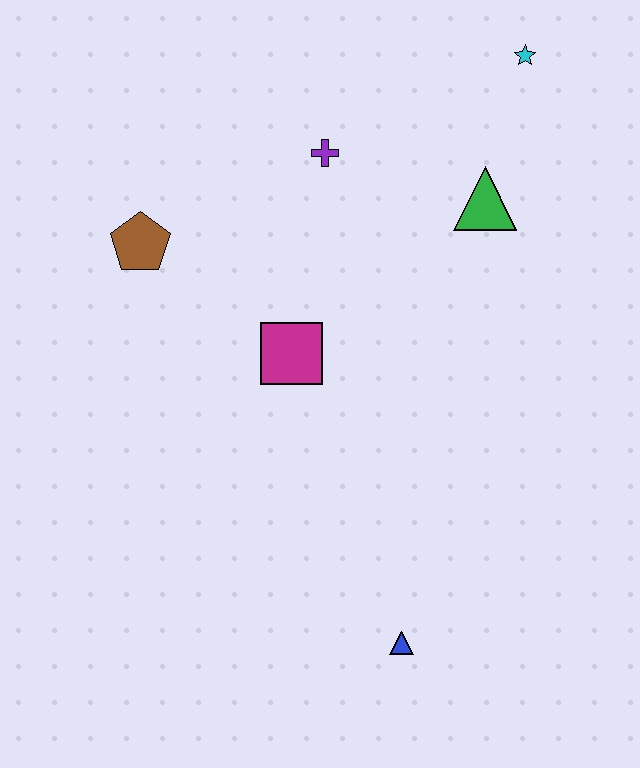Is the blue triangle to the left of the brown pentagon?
No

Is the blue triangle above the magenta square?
No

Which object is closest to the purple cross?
The green triangle is closest to the purple cross.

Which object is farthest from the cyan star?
The blue triangle is farthest from the cyan star.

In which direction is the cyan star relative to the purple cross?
The cyan star is to the right of the purple cross.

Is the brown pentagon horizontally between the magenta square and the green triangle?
No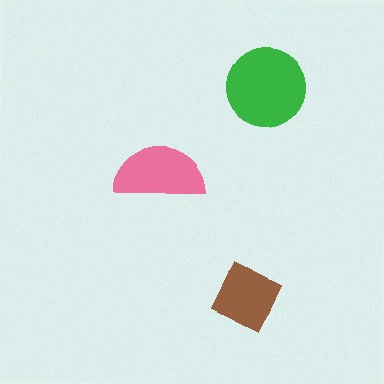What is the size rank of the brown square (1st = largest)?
3rd.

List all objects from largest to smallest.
The green circle, the pink semicircle, the brown square.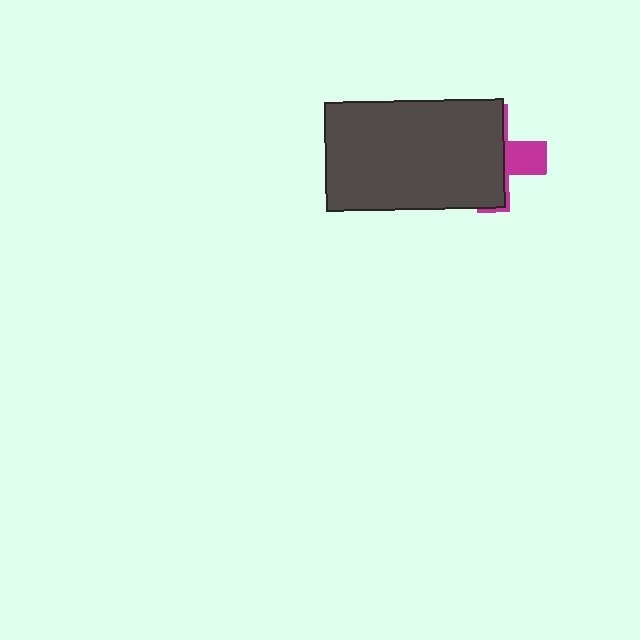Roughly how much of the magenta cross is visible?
A small part of it is visible (roughly 30%).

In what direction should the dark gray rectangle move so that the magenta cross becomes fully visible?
The dark gray rectangle should move left. That is the shortest direction to clear the overlap and leave the magenta cross fully visible.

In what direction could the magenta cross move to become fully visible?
The magenta cross could move right. That would shift it out from behind the dark gray rectangle entirely.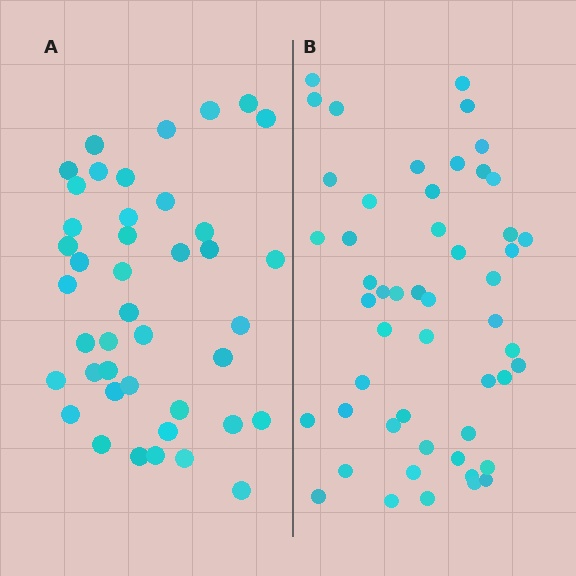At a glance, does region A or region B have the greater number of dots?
Region B (the right region) has more dots.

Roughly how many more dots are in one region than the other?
Region B has roughly 8 or so more dots than region A.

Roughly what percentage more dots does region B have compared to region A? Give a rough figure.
About 20% more.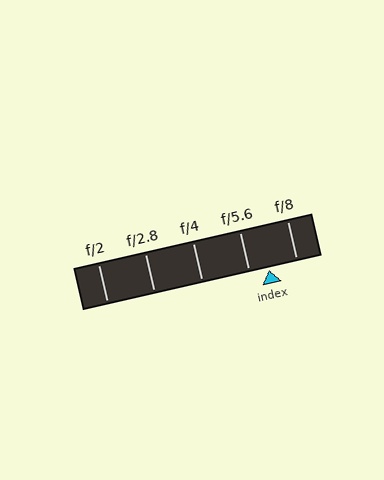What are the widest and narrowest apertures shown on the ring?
The widest aperture shown is f/2 and the narrowest is f/8.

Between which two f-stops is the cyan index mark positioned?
The index mark is between f/5.6 and f/8.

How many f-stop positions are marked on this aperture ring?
There are 5 f-stop positions marked.